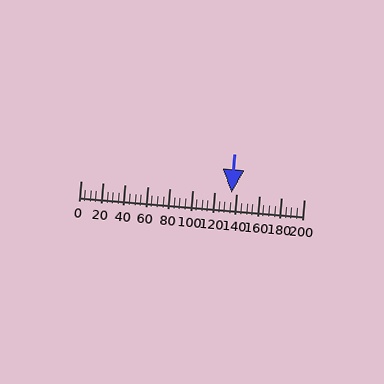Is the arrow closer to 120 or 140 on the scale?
The arrow is closer to 140.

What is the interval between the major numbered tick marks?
The major tick marks are spaced 20 units apart.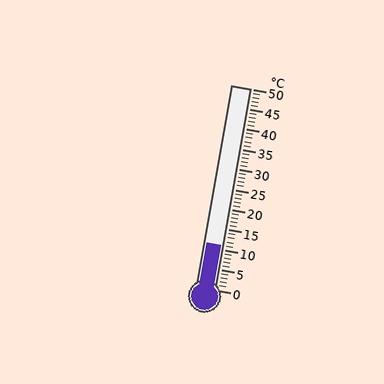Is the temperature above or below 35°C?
The temperature is below 35°C.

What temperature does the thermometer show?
The thermometer shows approximately 11°C.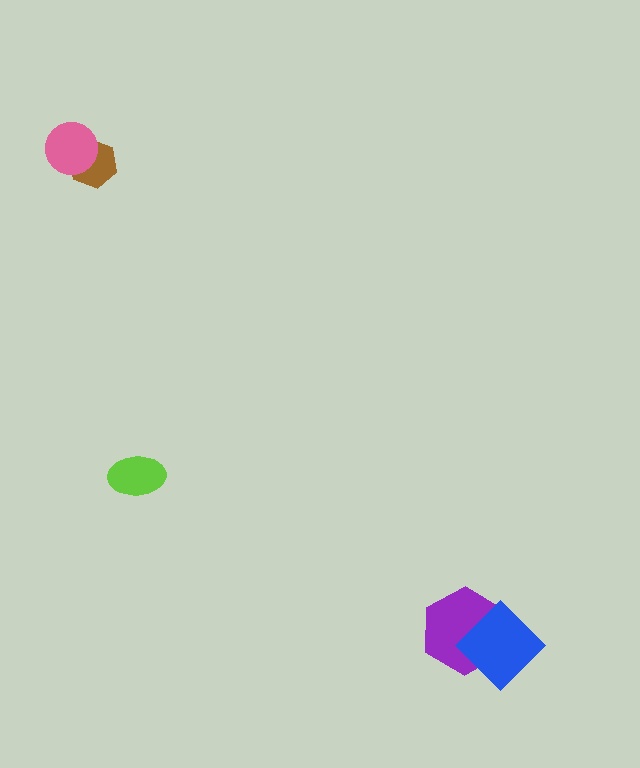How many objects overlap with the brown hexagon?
1 object overlaps with the brown hexagon.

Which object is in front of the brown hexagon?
The pink circle is in front of the brown hexagon.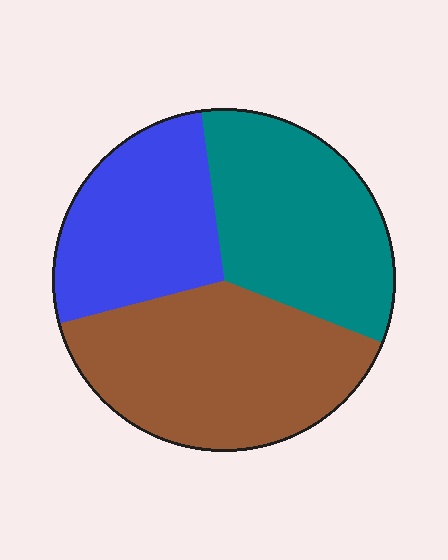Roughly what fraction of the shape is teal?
Teal takes up about one third (1/3) of the shape.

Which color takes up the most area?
Brown, at roughly 40%.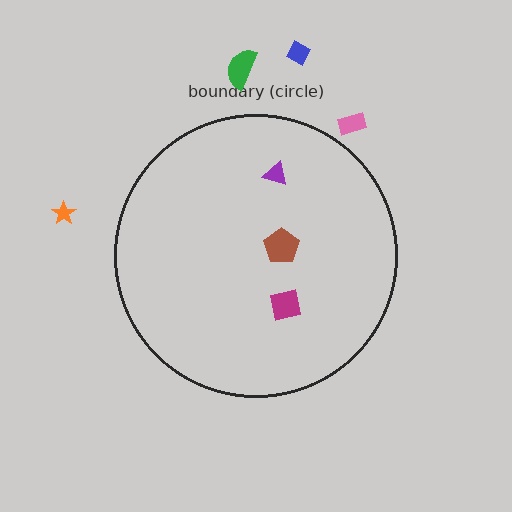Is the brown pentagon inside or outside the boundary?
Inside.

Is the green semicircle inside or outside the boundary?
Outside.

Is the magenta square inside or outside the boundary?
Inside.